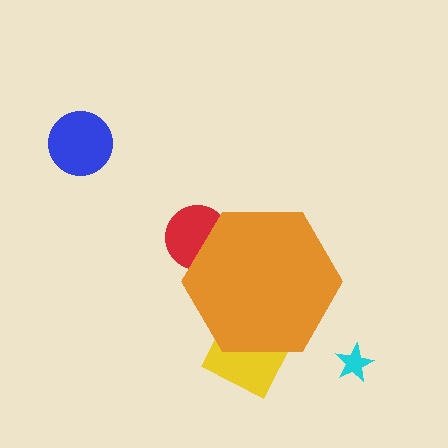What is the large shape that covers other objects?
An orange hexagon.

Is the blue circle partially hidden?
No, the blue circle is fully visible.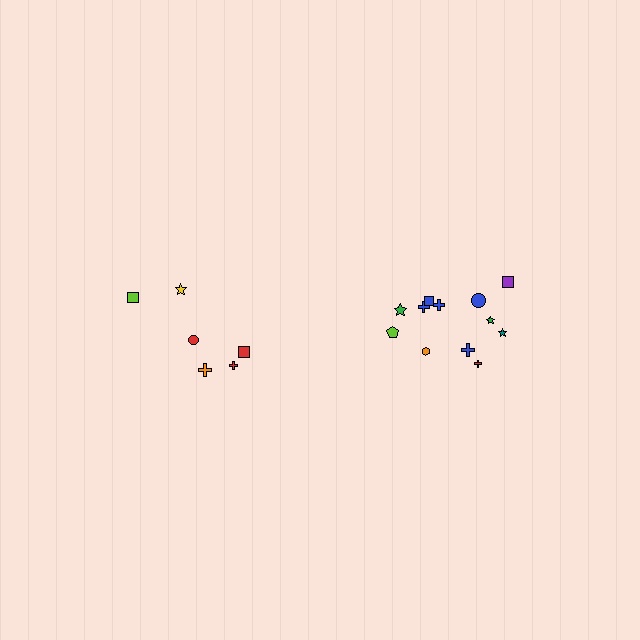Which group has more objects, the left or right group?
The right group.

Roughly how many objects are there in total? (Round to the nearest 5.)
Roughly 20 objects in total.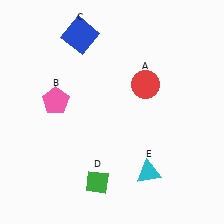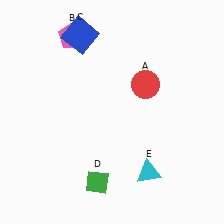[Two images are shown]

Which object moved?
The pink pentagon (B) moved up.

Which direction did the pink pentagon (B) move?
The pink pentagon (B) moved up.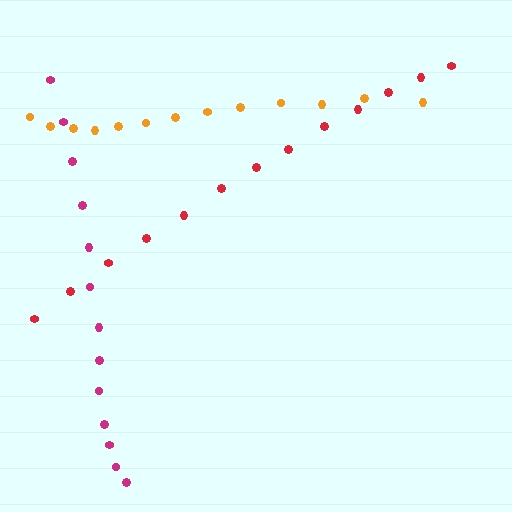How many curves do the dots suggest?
There are 3 distinct paths.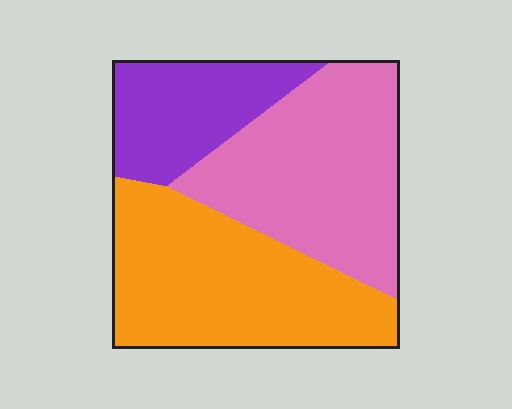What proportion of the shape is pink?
Pink takes up about two fifths (2/5) of the shape.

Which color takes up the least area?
Purple, at roughly 20%.